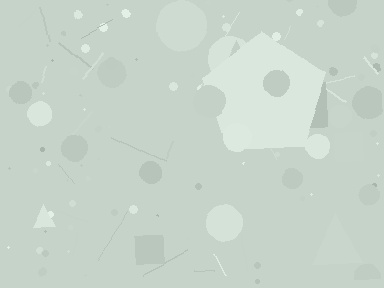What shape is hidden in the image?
A pentagon is hidden in the image.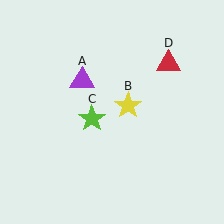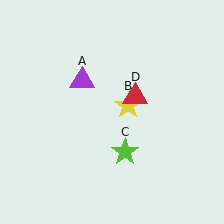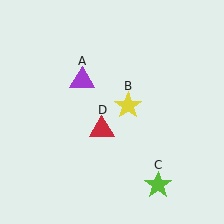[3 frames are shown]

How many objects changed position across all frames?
2 objects changed position: lime star (object C), red triangle (object D).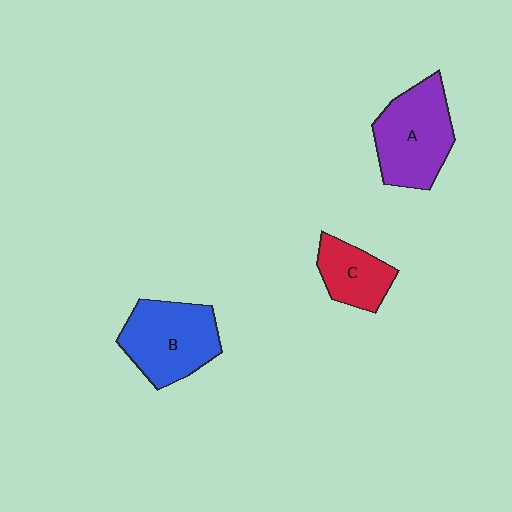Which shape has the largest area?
Shape A (purple).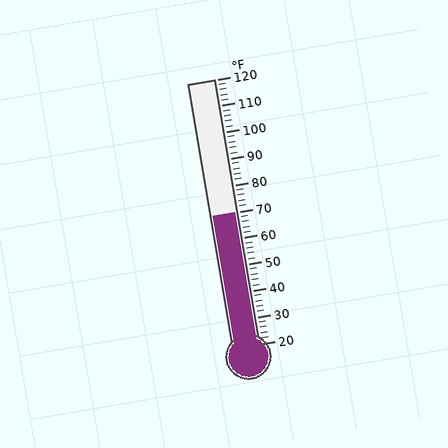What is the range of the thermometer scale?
The thermometer scale ranges from 20°F to 120°F.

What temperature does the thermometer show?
The thermometer shows approximately 70°F.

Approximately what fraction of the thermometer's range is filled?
The thermometer is filled to approximately 50% of its range.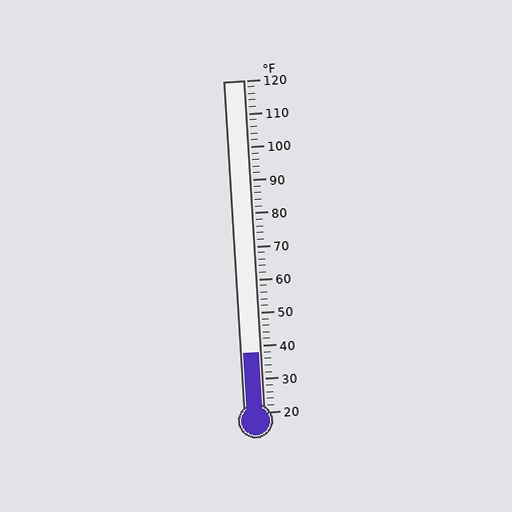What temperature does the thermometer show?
The thermometer shows approximately 38°F.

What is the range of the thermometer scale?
The thermometer scale ranges from 20°F to 120°F.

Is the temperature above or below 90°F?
The temperature is below 90°F.